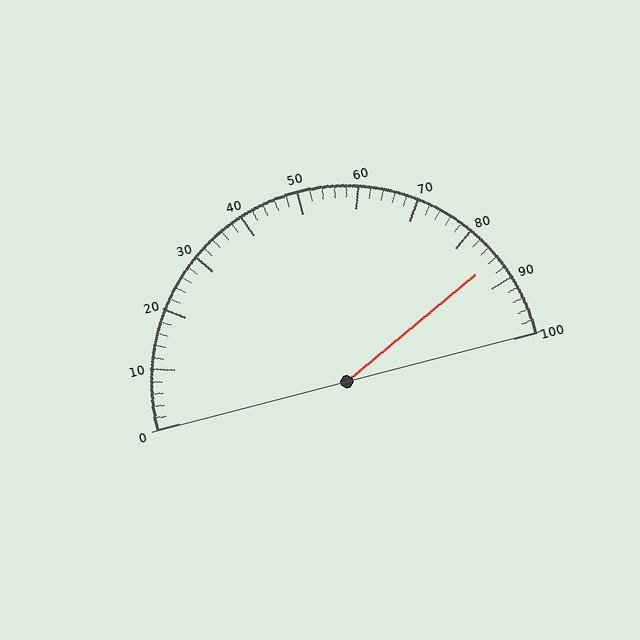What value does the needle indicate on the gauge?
The needle indicates approximately 86.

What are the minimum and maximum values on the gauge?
The gauge ranges from 0 to 100.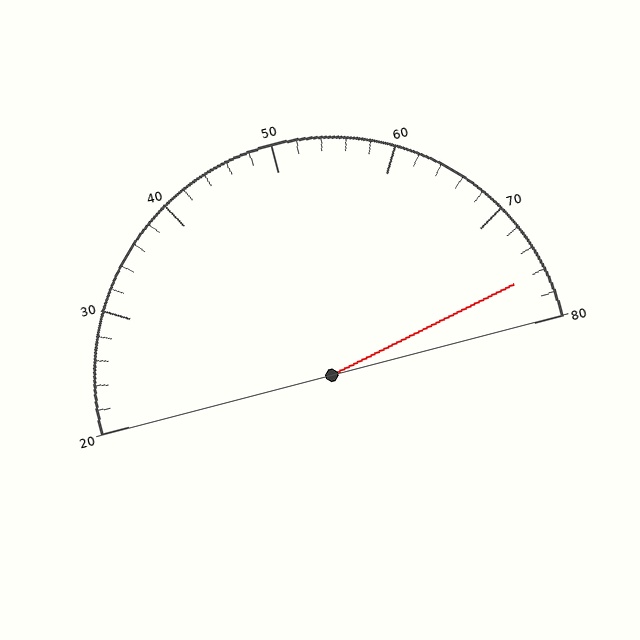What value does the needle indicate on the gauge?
The needle indicates approximately 76.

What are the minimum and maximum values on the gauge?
The gauge ranges from 20 to 80.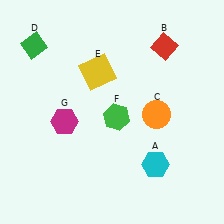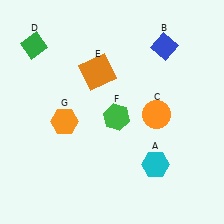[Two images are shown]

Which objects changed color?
B changed from red to blue. E changed from yellow to orange. G changed from magenta to orange.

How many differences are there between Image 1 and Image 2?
There are 3 differences between the two images.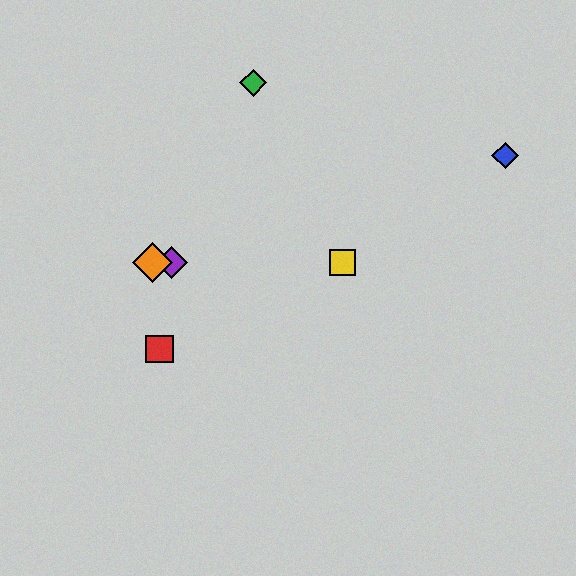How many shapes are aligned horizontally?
3 shapes (the yellow square, the purple diamond, the orange diamond) are aligned horizontally.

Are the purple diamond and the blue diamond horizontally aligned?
No, the purple diamond is at y≈263 and the blue diamond is at y≈155.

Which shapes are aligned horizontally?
The yellow square, the purple diamond, the orange diamond are aligned horizontally.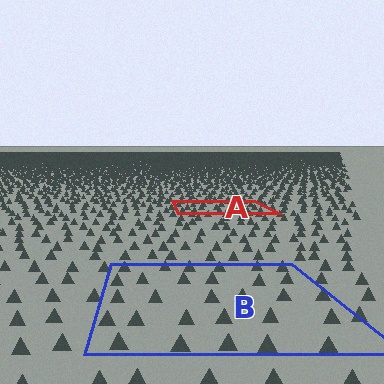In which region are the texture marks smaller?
The texture marks are smaller in region A, because it is farther away.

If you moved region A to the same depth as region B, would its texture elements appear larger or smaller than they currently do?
They would appear larger. At a closer depth, the same texture elements are projected at a bigger on-screen size.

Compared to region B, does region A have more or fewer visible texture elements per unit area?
Region A has more texture elements per unit area — they are packed more densely because it is farther away.